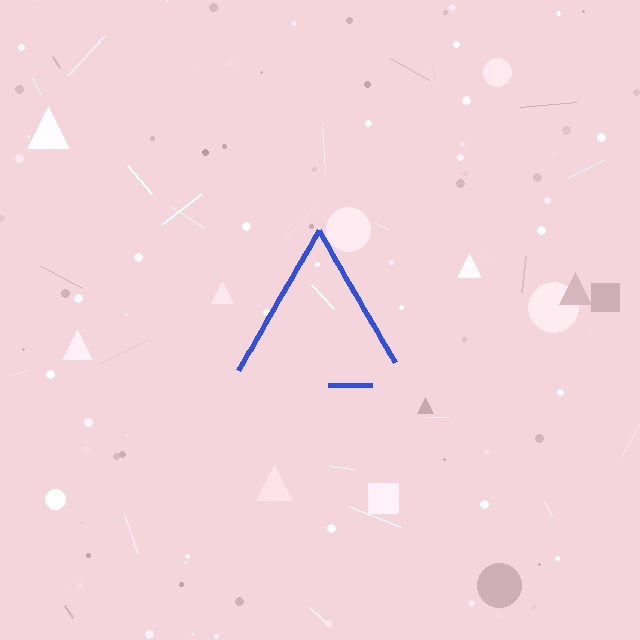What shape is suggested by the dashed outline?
The dashed outline suggests a triangle.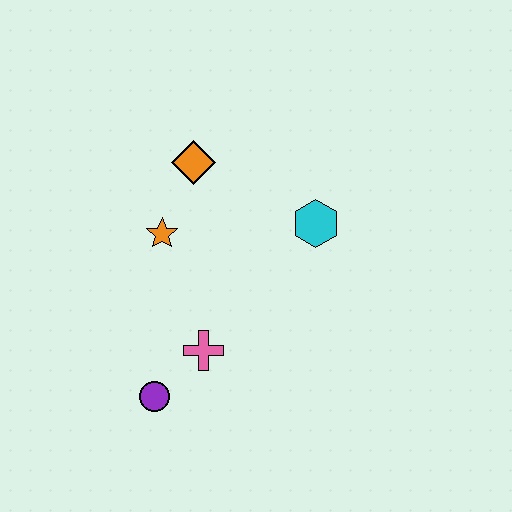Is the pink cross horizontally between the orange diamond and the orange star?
No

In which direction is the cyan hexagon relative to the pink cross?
The cyan hexagon is above the pink cross.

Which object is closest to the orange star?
The orange diamond is closest to the orange star.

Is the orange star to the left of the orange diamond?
Yes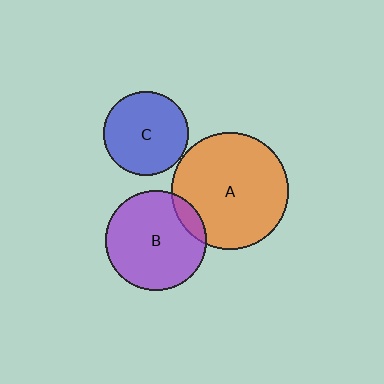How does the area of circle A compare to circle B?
Approximately 1.4 times.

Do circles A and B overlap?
Yes.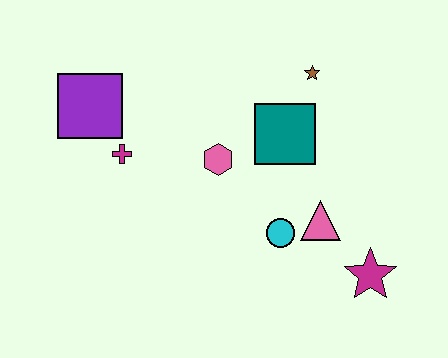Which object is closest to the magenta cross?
The purple square is closest to the magenta cross.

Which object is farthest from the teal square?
The purple square is farthest from the teal square.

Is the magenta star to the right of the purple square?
Yes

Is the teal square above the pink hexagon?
Yes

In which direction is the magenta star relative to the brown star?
The magenta star is below the brown star.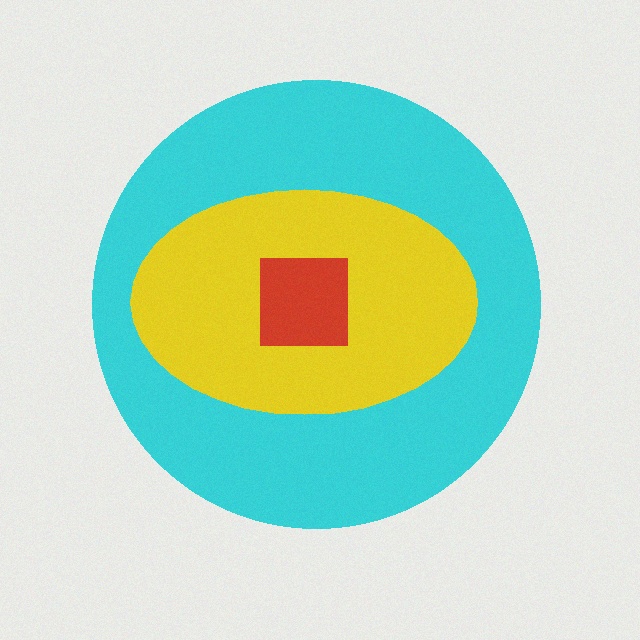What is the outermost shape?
The cyan circle.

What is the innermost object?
The red square.